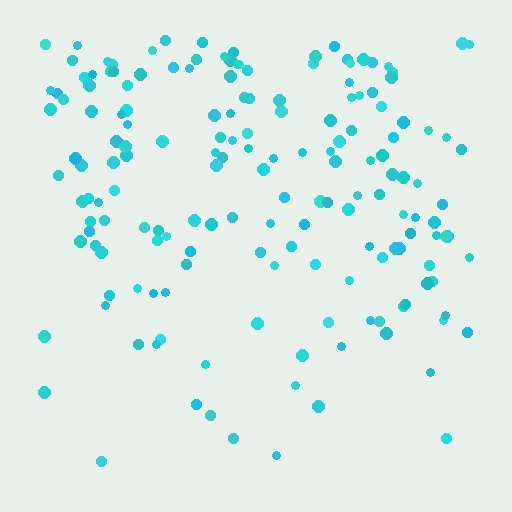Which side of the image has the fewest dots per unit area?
The bottom.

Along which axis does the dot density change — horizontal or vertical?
Vertical.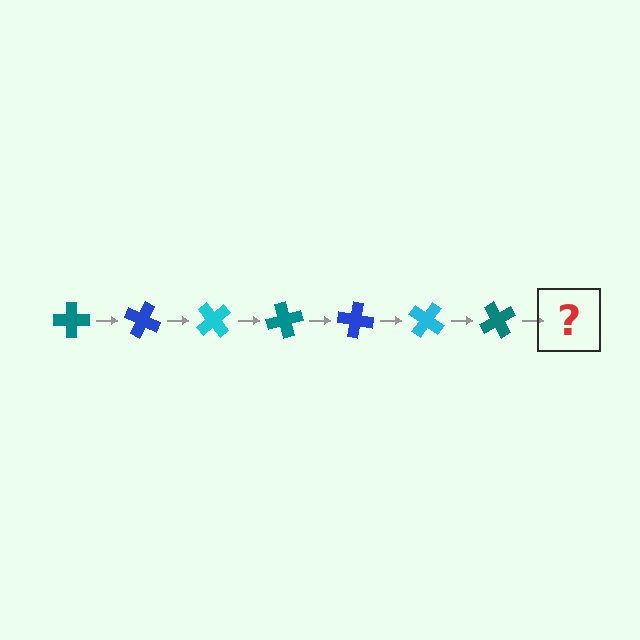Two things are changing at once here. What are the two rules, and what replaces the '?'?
The two rules are that it rotates 25 degrees each step and the color cycles through teal, blue, and cyan. The '?' should be a blue cross, rotated 175 degrees from the start.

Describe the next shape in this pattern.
It should be a blue cross, rotated 175 degrees from the start.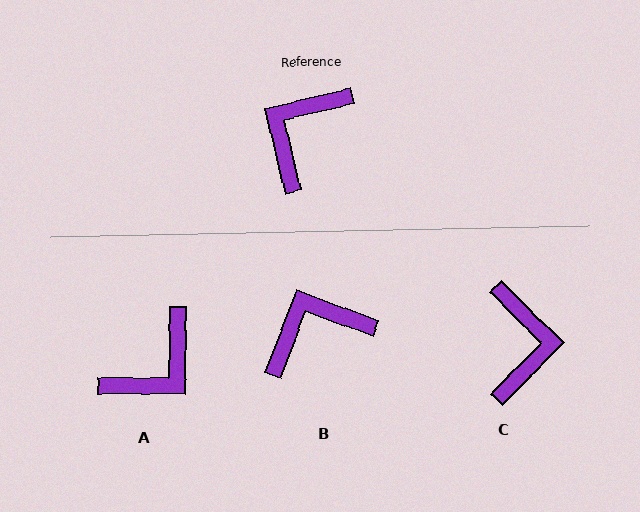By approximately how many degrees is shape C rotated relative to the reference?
Approximately 148 degrees clockwise.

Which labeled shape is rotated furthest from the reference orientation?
A, about 166 degrees away.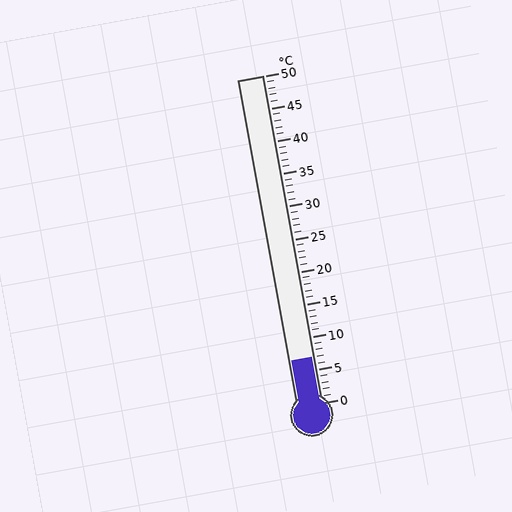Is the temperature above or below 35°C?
The temperature is below 35°C.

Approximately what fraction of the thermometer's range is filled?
The thermometer is filled to approximately 15% of its range.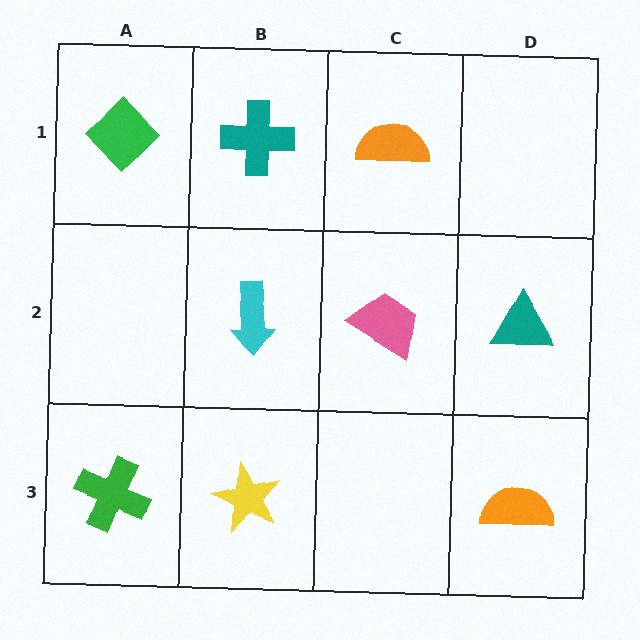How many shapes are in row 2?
3 shapes.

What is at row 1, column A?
A green diamond.